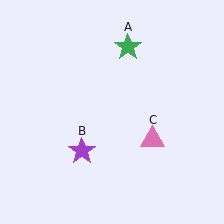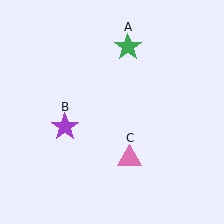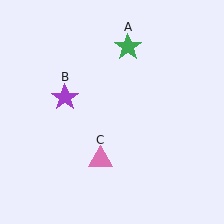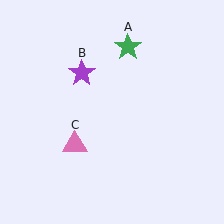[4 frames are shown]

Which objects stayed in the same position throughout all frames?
Green star (object A) remained stationary.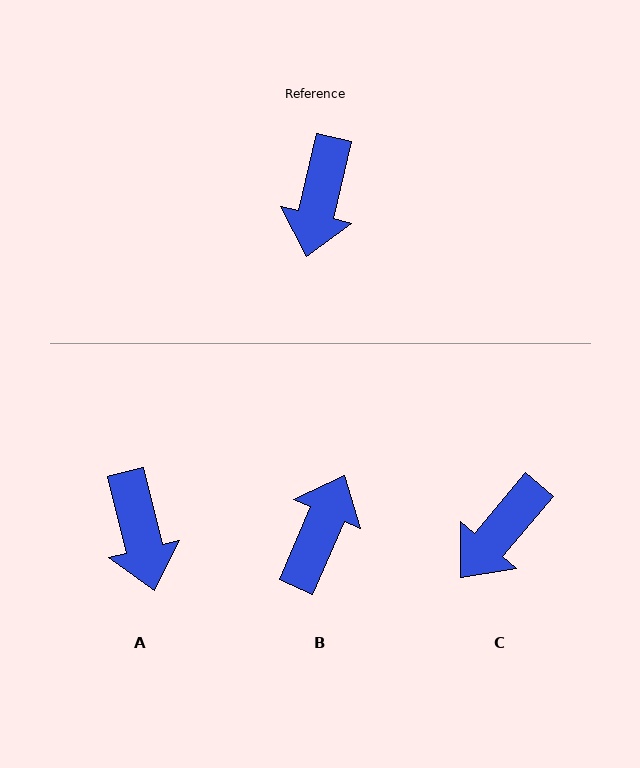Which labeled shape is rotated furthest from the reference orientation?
B, about 170 degrees away.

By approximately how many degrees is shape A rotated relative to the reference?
Approximately 27 degrees counter-clockwise.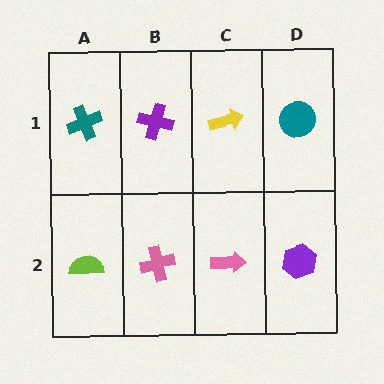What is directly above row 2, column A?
A teal cross.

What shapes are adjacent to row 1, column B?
A pink cross (row 2, column B), a teal cross (row 1, column A), a yellow arrow (row 1, column C).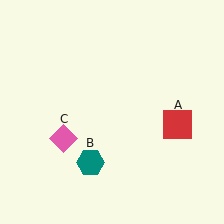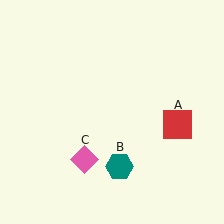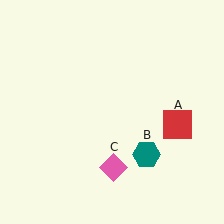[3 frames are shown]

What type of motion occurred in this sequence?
The teal hexagon (object B), pink diamond (object C) rotated counterclockwise around the center of the scene.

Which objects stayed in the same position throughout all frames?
Red square (object A) remained stationary.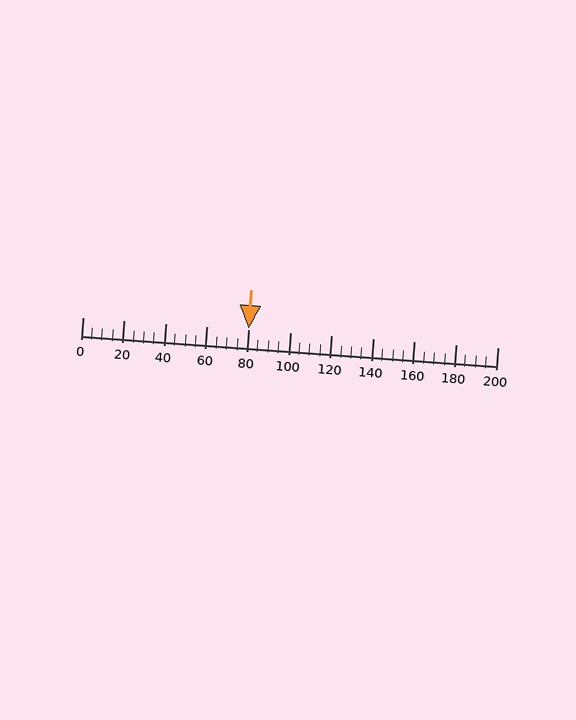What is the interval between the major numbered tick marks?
The major tick marks are spaced 20 units apart.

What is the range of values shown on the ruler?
The ruler shows values from 0 to 200.